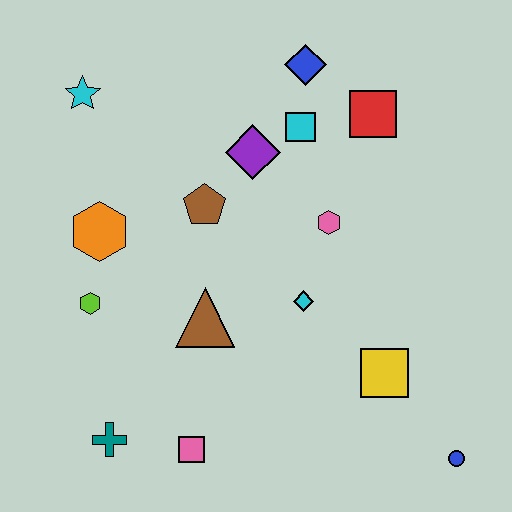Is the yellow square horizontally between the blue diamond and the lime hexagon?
No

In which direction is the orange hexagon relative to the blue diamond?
The orange hexagon is to the left of the blue diamond.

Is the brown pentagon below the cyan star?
Yes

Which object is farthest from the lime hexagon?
The blue circle is farthest from the lime hexagon.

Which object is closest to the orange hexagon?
The lime hexagon is closest to the orange hexagon.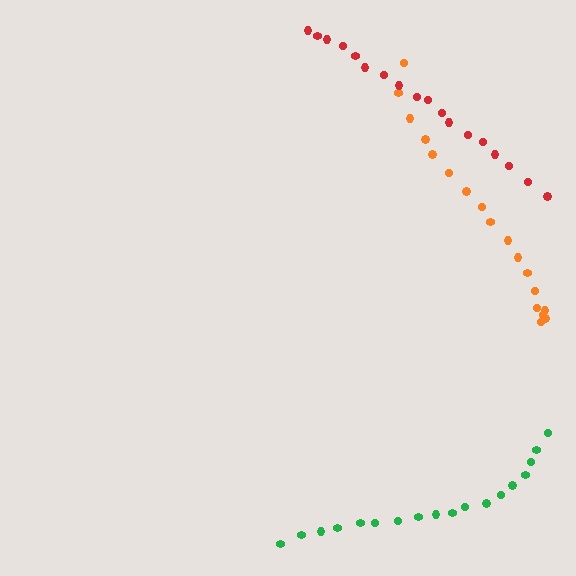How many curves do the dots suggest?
There are 3 distinct paths.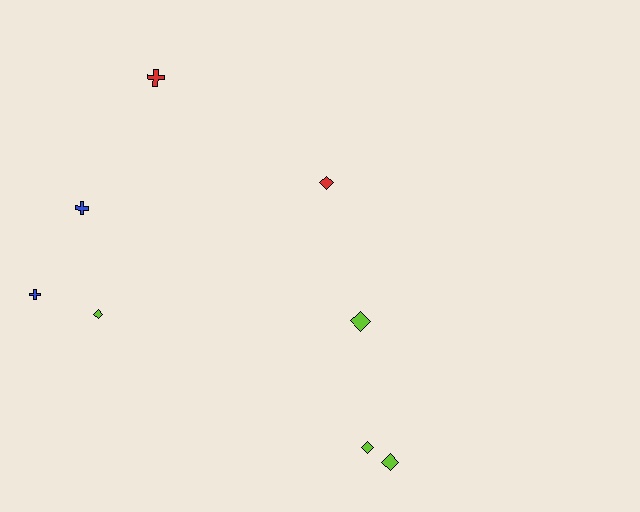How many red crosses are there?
There is 1 red cross.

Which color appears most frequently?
Lime, with 4 objects.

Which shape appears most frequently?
Diamond, with 5 objects.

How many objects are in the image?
There are 8 objects.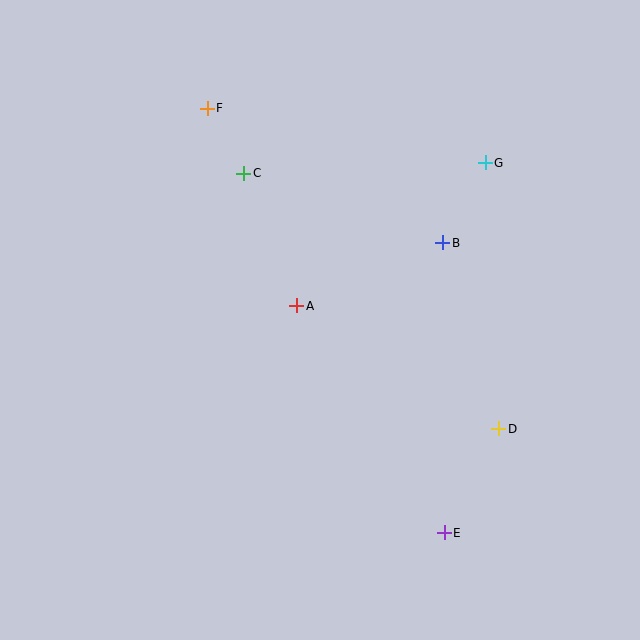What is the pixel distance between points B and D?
The distance between B and D is 194 pixels.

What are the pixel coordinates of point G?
Point G is at (485, 163).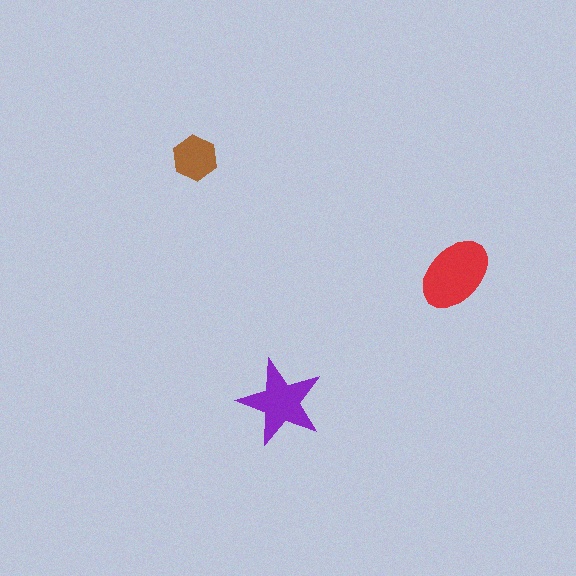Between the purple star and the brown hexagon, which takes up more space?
The purple star.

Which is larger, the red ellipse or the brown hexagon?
The red ellipse.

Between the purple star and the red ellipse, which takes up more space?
The red ellipse.